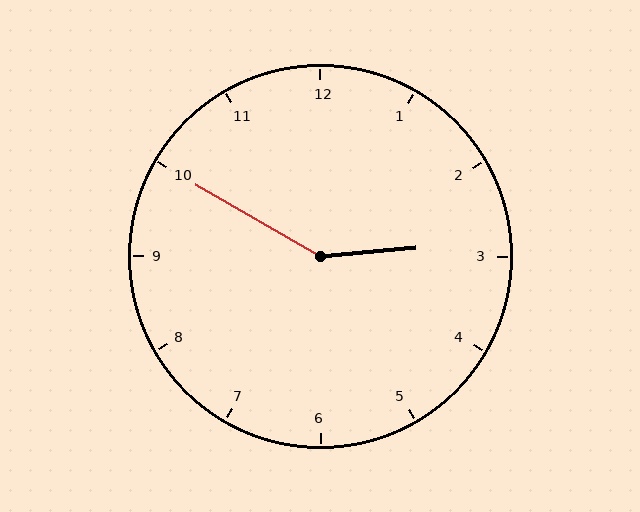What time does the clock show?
2:50.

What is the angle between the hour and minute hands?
Approximately 145 degrees.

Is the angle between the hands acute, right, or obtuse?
It is obtuse.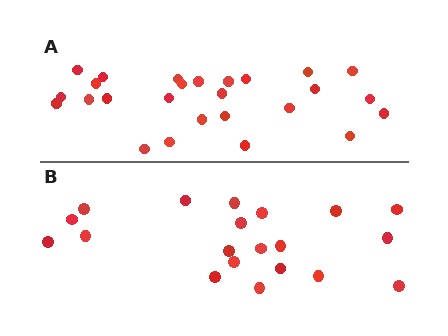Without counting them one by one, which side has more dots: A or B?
Region A (the top region) has more dots.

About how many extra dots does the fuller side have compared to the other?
Region A has about 6 more dots than region B.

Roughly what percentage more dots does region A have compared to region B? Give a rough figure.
About 30% more.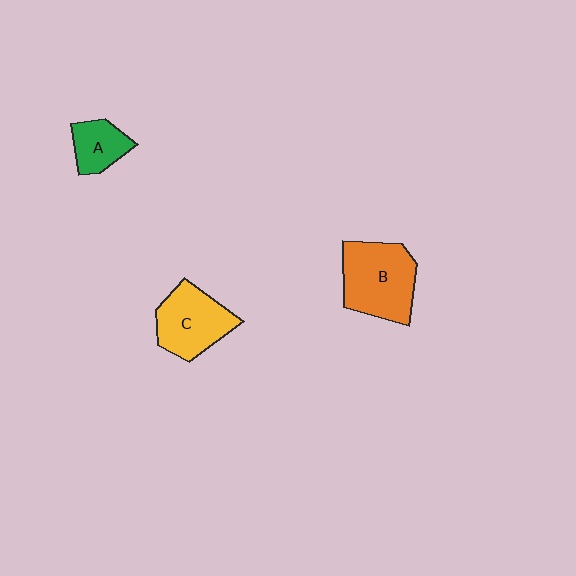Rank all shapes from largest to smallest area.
From largest to smallest: B (orange), C (yellow), A (green).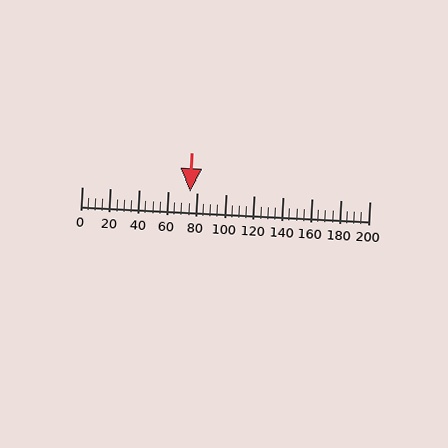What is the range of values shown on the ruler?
The ruler shows values from 0 to 200.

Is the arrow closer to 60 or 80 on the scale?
The arrow is closer to 80.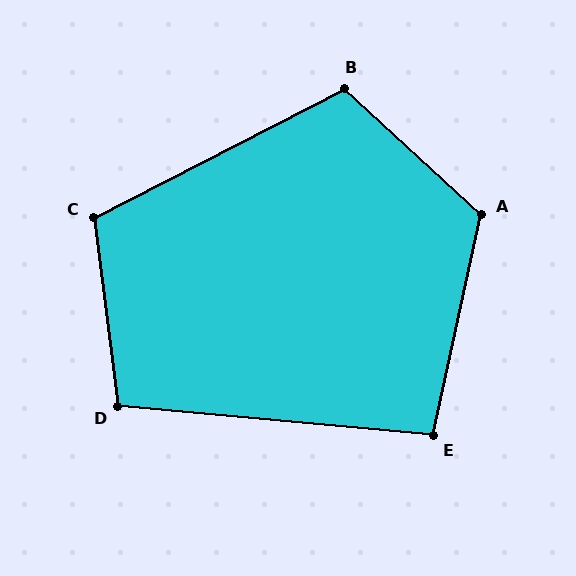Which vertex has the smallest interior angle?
E, at approximately 97 degrees.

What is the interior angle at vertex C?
Approximately 110 degrees (obtuse).